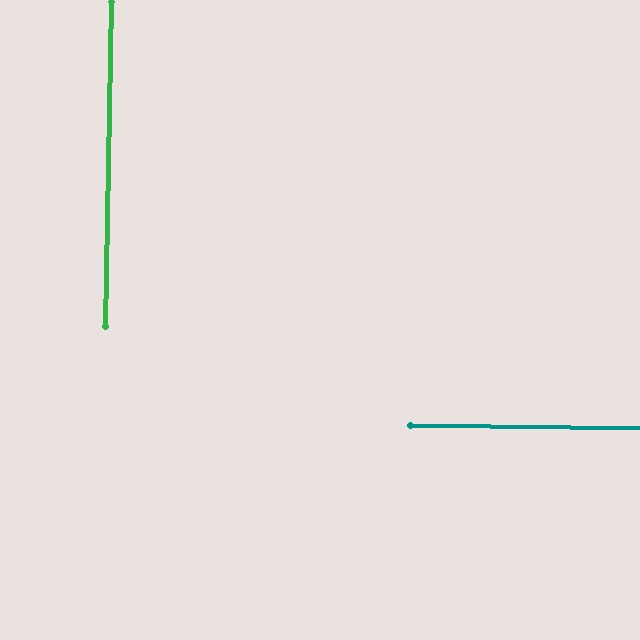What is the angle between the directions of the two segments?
Approximately 90 degrees.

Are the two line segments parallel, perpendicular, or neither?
Perpendicular — they meet at approximately 90°.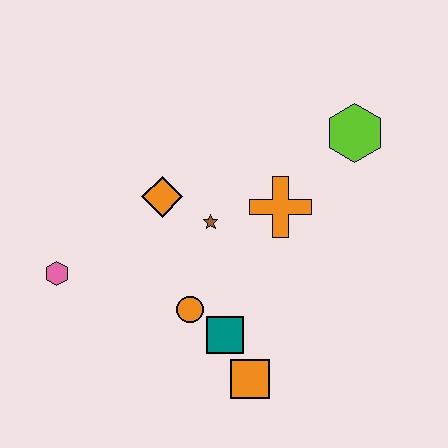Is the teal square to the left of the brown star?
No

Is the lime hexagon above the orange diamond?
Yes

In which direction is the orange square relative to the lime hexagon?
The orange square is below the lime hexagon.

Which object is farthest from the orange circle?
The lime hexagon is farthest from the orange circle.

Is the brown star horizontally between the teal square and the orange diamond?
Yes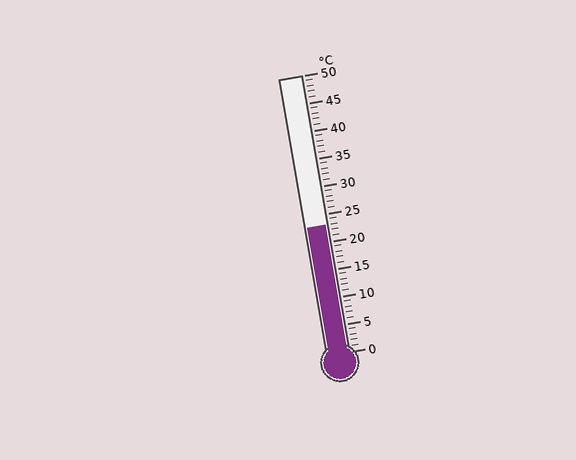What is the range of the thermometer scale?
The thermometer scale ranges from 0°C to 50°C.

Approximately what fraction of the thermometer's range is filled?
The thermometer is filled to approximately 45% of its range.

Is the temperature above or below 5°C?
The temperature is above 5°C.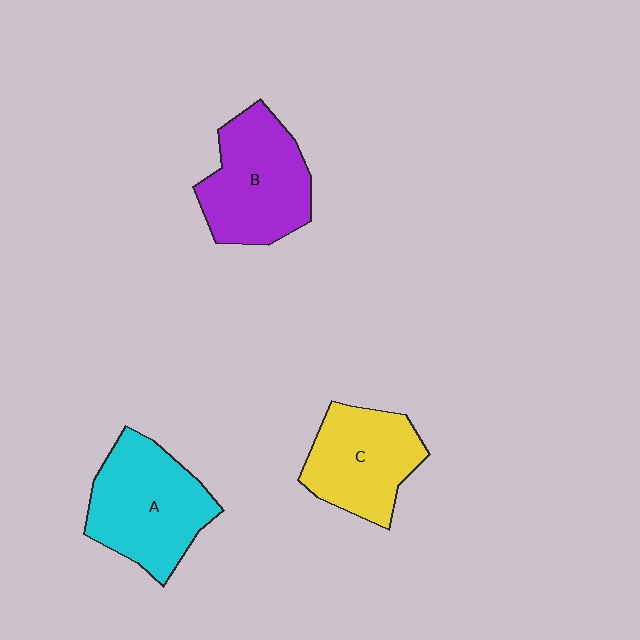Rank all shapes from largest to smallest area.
From largest to smallest: A (cyan), B (purple), C (yellow).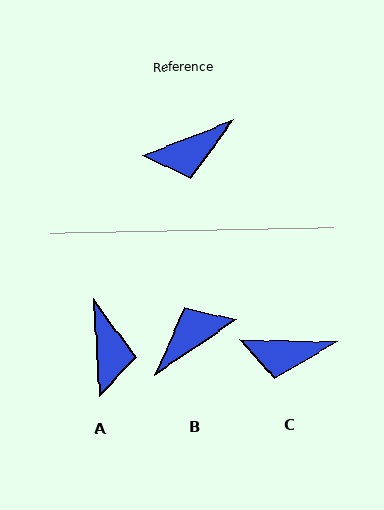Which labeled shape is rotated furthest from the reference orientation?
B, about 167 degrees away.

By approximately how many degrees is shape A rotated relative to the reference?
Approximately 72 degrees counter-clockwise.